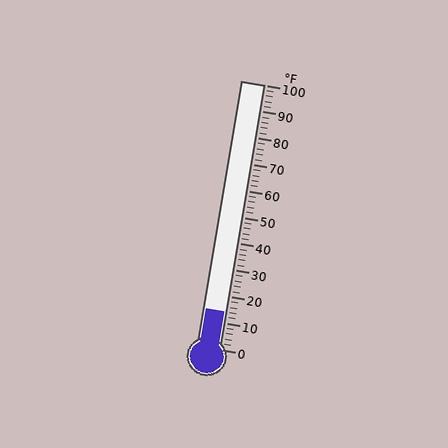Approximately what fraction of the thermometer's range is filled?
The thermometer is filled to approximately 15% of its range.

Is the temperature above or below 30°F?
The temperature is below 30°F.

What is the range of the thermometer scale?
The thermometer scale ranges from 0°F to 100°F.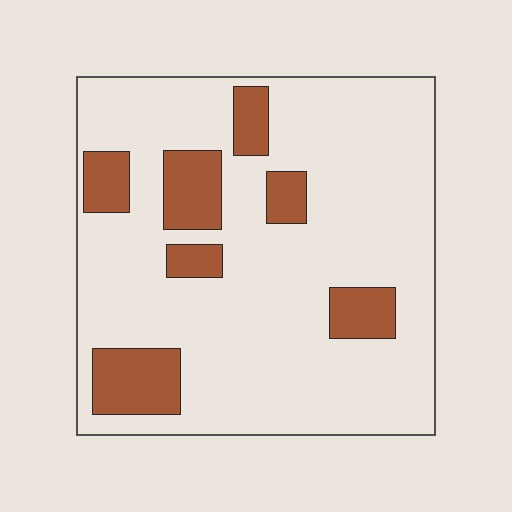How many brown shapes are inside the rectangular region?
7.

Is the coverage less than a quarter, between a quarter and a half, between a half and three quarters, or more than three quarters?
Less than a quarter.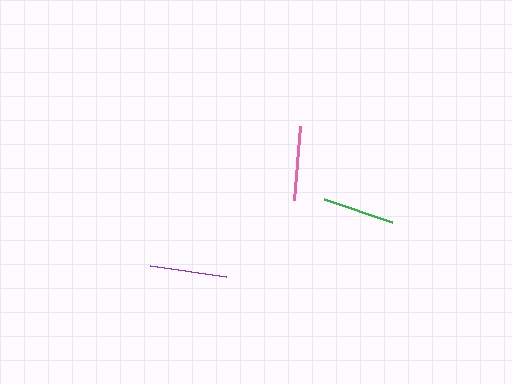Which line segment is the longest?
The purple line is the longest at approximately 76 pixels.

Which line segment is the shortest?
The green line is the shortest at approximately 72 pixels.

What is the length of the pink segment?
The pink segment is approximately 75 pixels long.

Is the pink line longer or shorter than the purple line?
The purple line is longer than the pink line.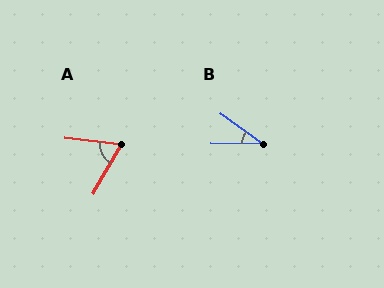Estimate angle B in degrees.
Approximately 35 degrees.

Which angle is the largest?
A, at approximately 66 degrees.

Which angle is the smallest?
B, at approximately 35 degrees.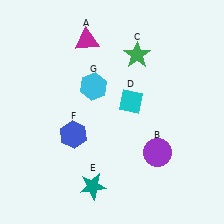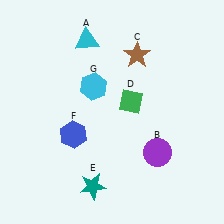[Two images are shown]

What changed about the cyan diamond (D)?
In Image 1, D is cyan. In Image 2, it changed to green.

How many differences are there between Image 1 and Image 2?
There are 3 differences between the two images.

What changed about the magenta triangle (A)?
In Image 1, A is magenta. In Image 2, it changed to cyan.